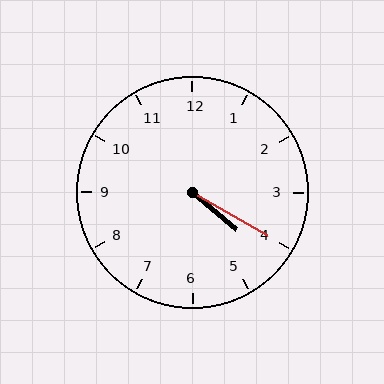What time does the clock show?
4:20.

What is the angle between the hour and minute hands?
Approximately 10 degrees.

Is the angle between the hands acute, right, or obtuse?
It is acute.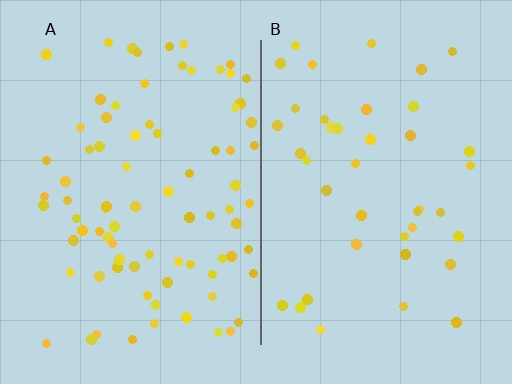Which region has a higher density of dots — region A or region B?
A (the left).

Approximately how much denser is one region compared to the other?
Approximately 2.1× — region A over region B.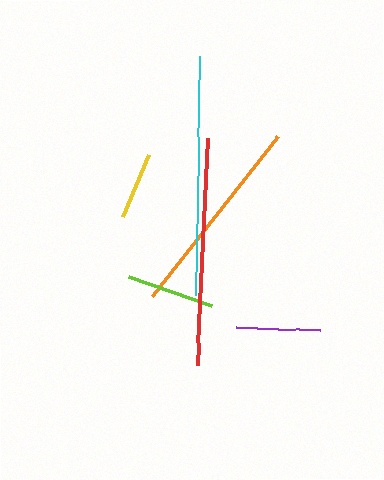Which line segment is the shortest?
The yellow line is the shortest at approximately 67 pixels.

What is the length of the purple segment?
The purple segment is approximately 84 pixels long.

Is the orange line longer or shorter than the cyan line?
The cyan line is longer than the orange line.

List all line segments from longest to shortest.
From longest to shortest: cyan, red, orange, lime, purple, yellow.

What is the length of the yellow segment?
The yellow segment is approximately 67 pixels long.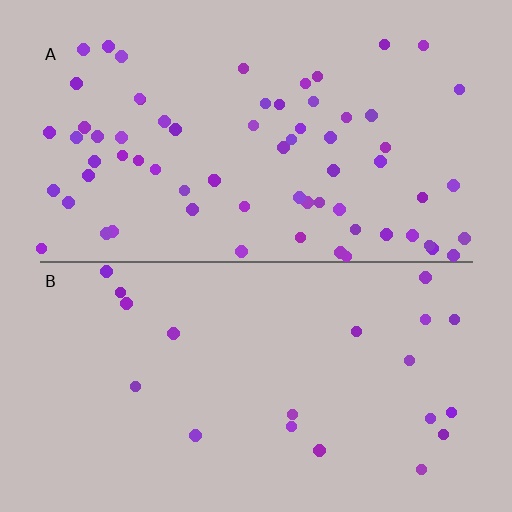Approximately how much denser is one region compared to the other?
Approximately 3.4× — region A over region B.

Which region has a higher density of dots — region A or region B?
A (the top).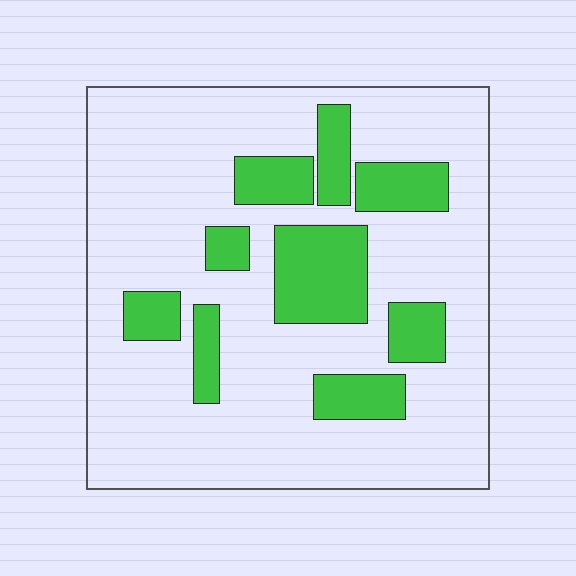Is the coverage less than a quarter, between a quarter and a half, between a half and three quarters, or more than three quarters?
Less than a quarter.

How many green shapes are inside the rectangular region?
9.